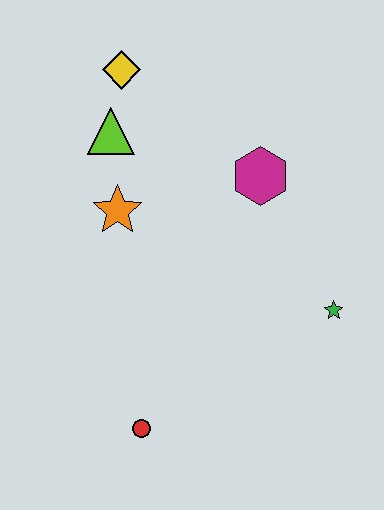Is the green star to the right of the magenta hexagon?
Yes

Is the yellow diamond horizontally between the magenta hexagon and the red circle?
No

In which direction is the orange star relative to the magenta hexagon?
The orange star is to the left of the magenta hexagon.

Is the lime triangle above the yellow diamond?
No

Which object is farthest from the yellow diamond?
The red circle is farthest from the yellow diamond.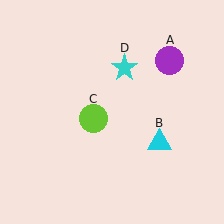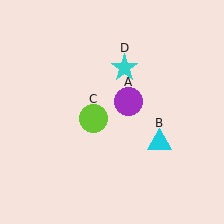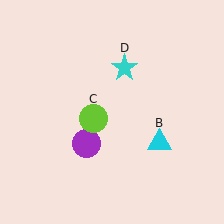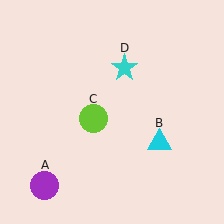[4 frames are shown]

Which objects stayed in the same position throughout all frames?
Cyan triangle (object B) and lime circle (object C) and cyan star (object D) remained stationary.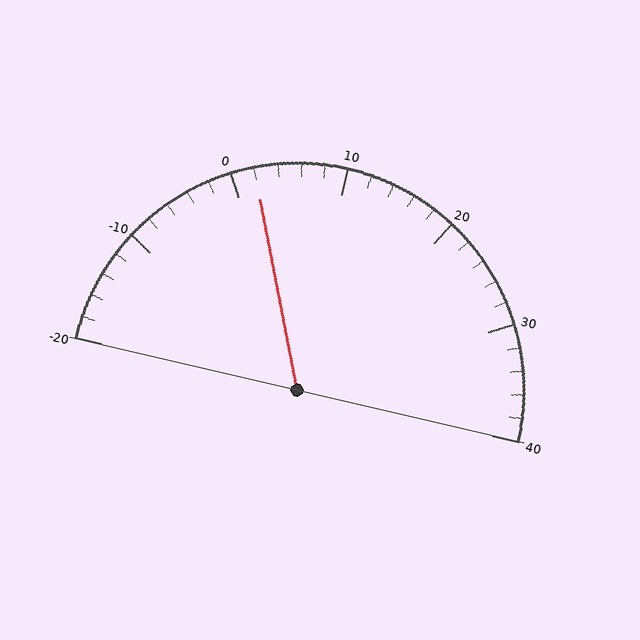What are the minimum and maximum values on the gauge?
The gauge ranges from -20 to 40.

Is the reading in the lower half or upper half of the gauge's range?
The reading is in the lower half of the range (-20 to 40).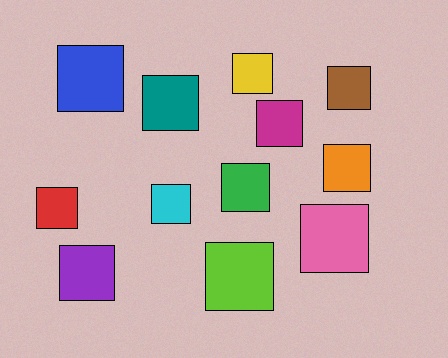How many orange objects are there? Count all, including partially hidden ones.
There is 1 orange object.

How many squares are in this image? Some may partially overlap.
There are 12 squares.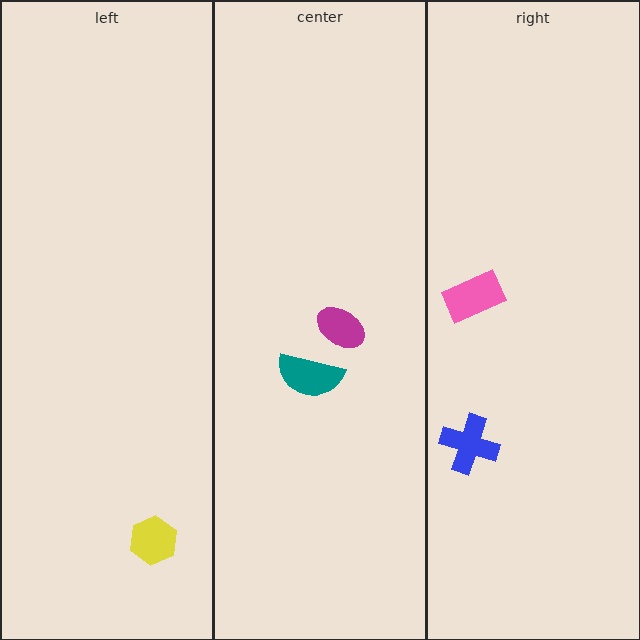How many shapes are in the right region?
2.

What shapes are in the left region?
The yellow hexagon.